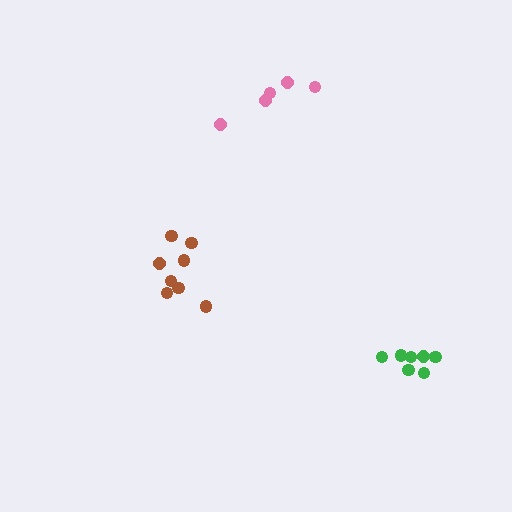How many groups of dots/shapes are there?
There are 3 groups.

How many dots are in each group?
Group 1: 5 dots, Group 2: 8 dots, Group 3: 7 dots (20 total).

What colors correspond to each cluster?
The clusters are colored: pink, brown, green.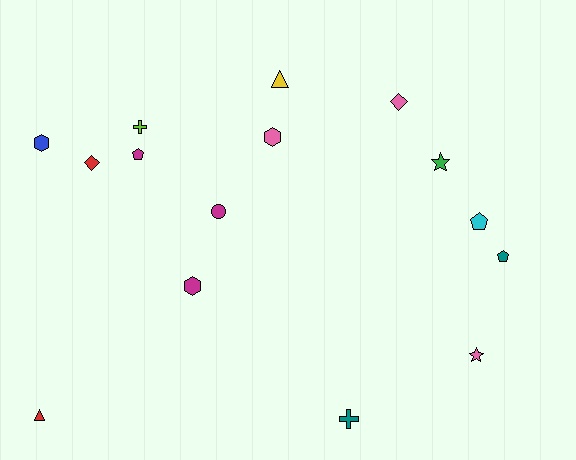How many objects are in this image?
There are 15 objects.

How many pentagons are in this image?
There are 3 pentagons.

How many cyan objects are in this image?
There is 1 cyan object.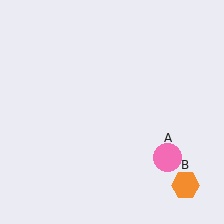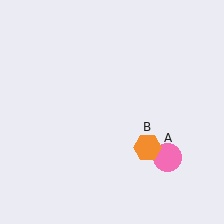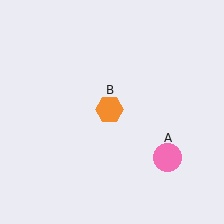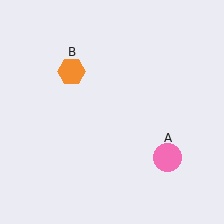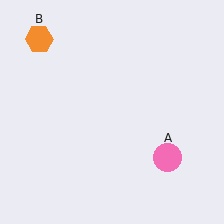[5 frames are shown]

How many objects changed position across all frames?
1 object changed position: orange hexagon (object B).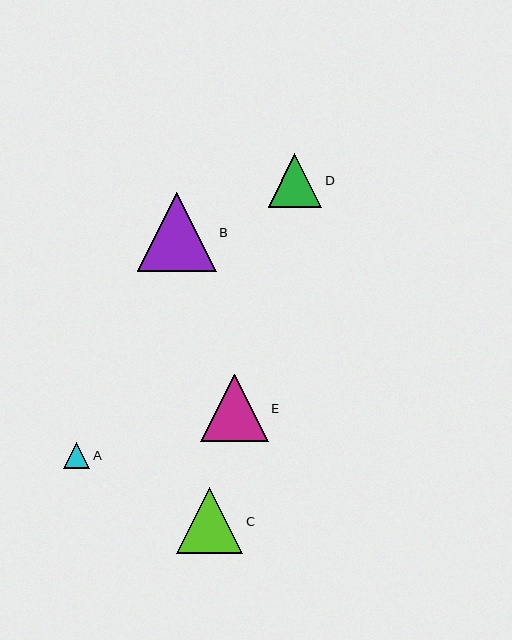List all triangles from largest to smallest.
From largest to smallest: B, E, C, D, A.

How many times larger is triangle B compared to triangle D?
Triangle B is approximately 1.5 times the size of triangle D.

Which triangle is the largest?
Triangle B is the largest with a size of approximately 79 pixels.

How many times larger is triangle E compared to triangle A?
Triangle E is approximately 2.6 times the size of triangle A.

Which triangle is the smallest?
Triangle A is the smallest with a size of approximately 26 pixels.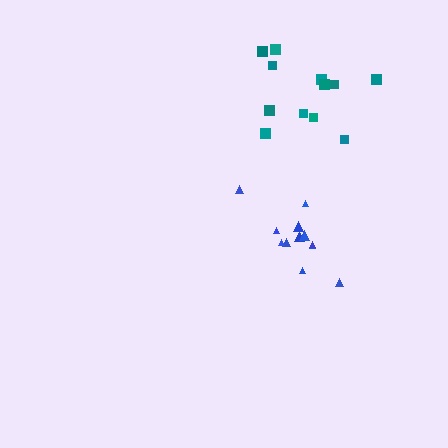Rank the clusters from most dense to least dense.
blue, teal.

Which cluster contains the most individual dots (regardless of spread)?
Blue (12).